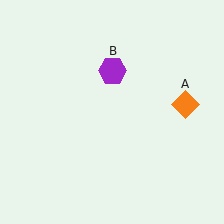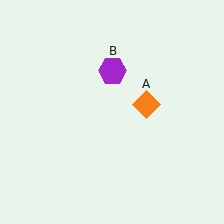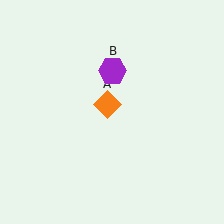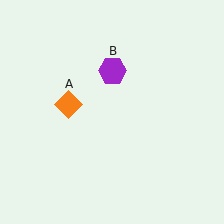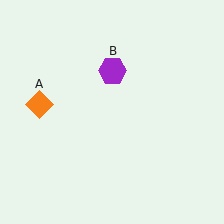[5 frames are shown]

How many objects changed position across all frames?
1 object changed position: orange diamond (object A).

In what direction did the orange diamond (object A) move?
The orange diamond (object A) moved left.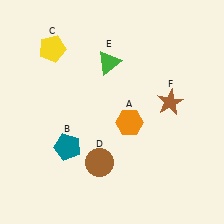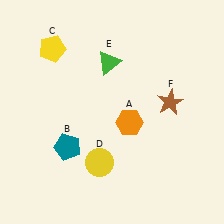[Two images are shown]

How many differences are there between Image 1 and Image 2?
There is 1 difference between the two images.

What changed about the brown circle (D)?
In Image 1, D is brown. In Image 2, it changed to yellow.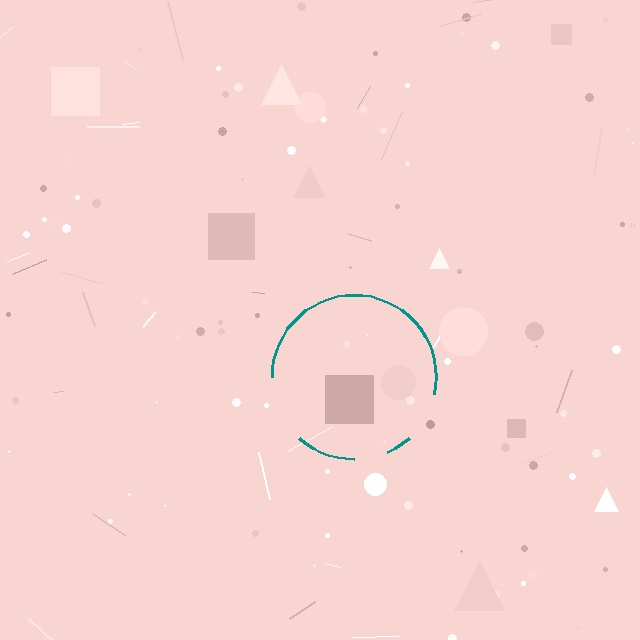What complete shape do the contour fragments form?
The contour fragments form a circle.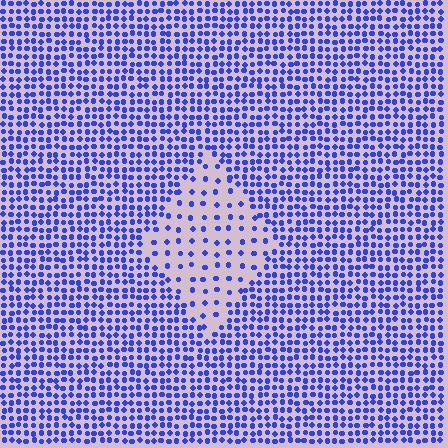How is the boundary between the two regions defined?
The boundary is defined by a change in element density (approximately 2.7x ratio). All elements are the same color, size, and shape.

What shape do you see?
I see a diamond.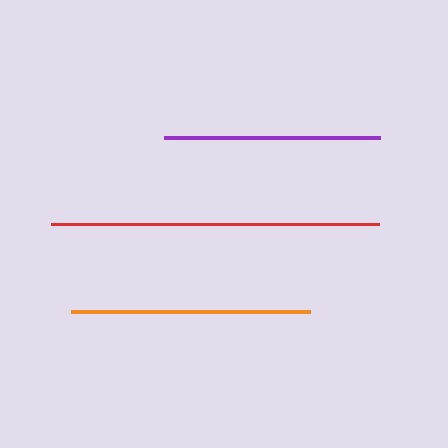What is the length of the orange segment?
The orange segment is approximately 238 pixels long.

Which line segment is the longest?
The red line is the longest at approximately 328 pixels.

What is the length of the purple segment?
The purple segment is approximately 215 pixels long.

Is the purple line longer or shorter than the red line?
The red line is longer than the purple line.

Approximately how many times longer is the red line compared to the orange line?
The red line is approximately 1.4 times the length of the orange line.